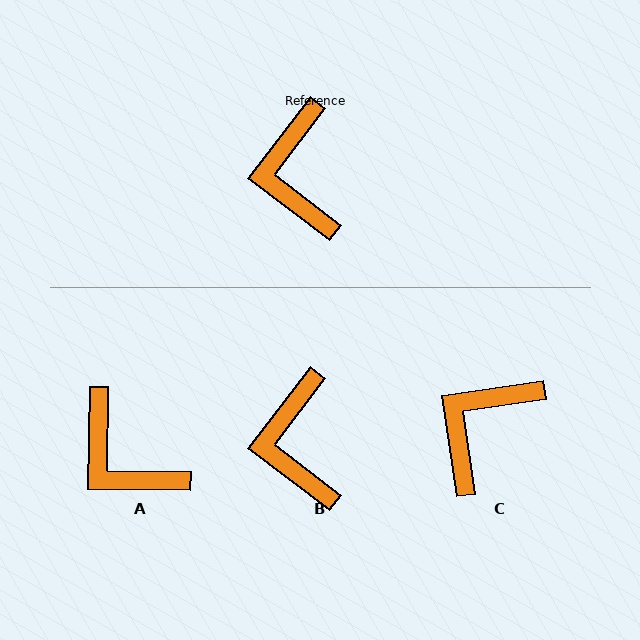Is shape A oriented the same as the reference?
No, it is off by about 37 degrees.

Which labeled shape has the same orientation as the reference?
B.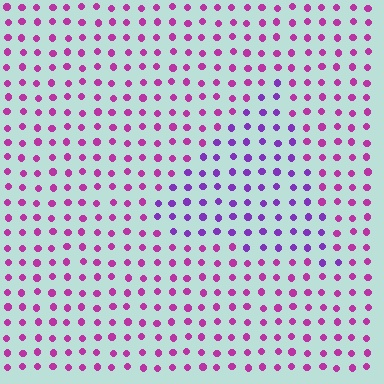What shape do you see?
I see a triangle.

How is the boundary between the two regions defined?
The boundary is defined purely by a slight shift in hue (about 36 degrees). Spacing, size, and orientation are identical on both sides.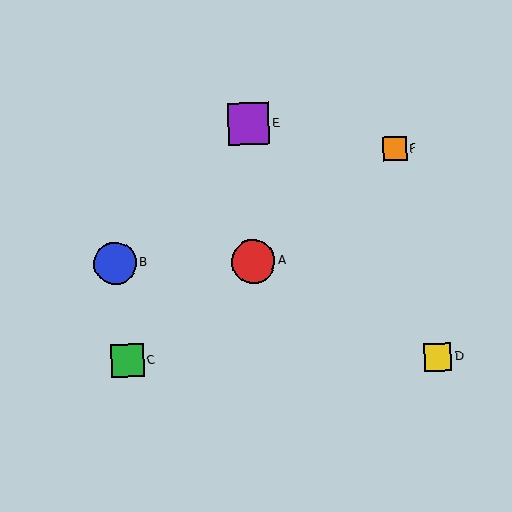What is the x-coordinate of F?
Object F is at x≈395.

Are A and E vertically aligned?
Yes, both are at x≈253.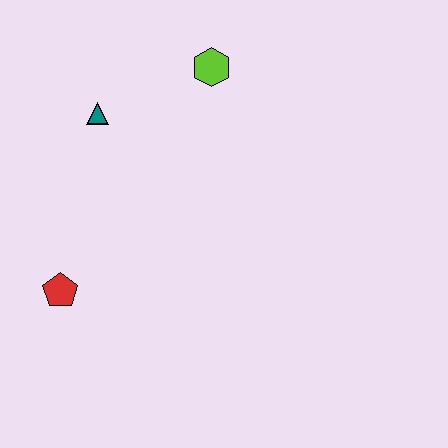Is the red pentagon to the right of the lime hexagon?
No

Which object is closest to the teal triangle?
The lime hexagon is closest to the teal triangle.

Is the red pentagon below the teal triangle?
Yes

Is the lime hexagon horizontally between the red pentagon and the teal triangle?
No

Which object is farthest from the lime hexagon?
The red pentagon is farthest from the lime hexagon.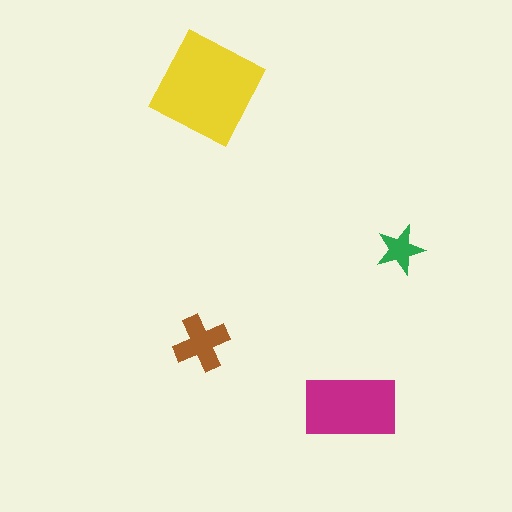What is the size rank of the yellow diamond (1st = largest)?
1st.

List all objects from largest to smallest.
The yellow diamond, the magenta rectangle, the brown cross, the green star.